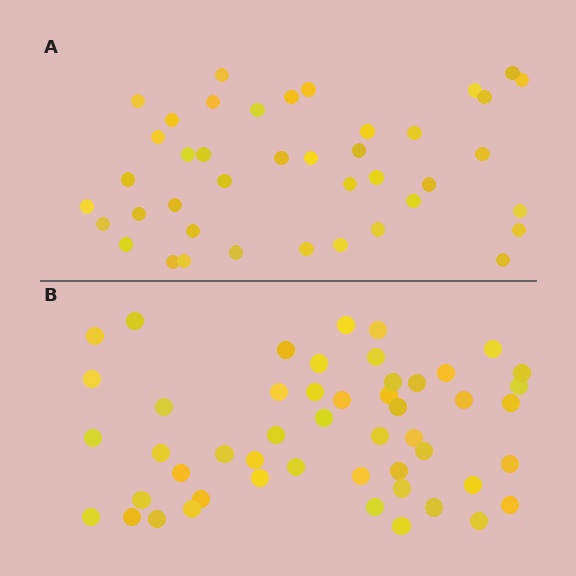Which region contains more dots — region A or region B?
Region B (the bottom region) has more dots.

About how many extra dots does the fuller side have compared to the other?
Region B has roughly 8 or so more dots than region A.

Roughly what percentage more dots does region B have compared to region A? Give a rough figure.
About 20% more.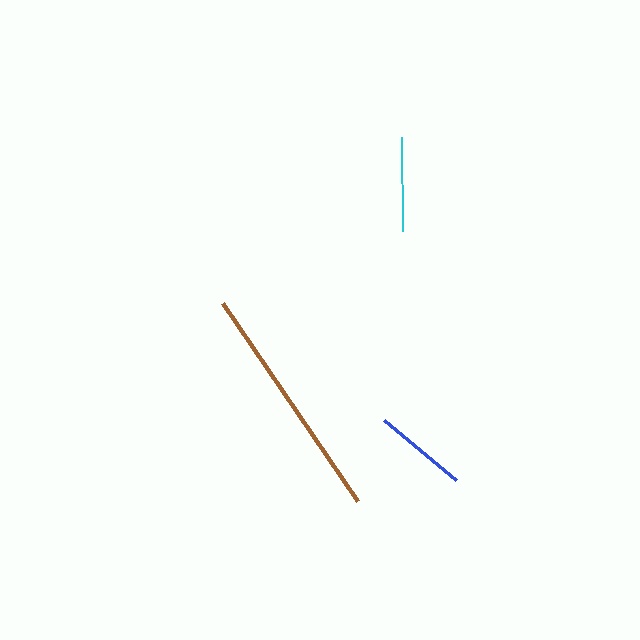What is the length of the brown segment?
The brown segment is approximately 239 pixels long.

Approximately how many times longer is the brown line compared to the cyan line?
The brown line is approximately 2.5 times the length of the cyan line.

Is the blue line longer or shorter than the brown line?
The brown line is longer than the blue line.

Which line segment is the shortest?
The blue line is the shortest at approximately 94 pixels.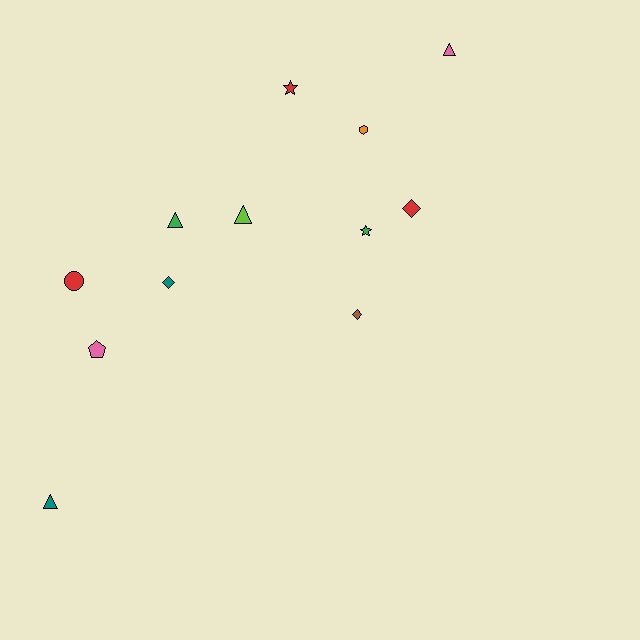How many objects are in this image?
There are 12 objects.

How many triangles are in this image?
There are 4 triangles.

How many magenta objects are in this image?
There are no magenta objects.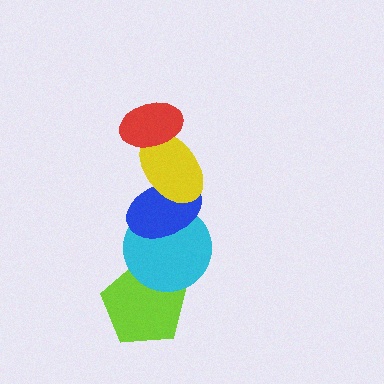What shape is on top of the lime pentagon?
The cyan circle is on top of the lime pentagon.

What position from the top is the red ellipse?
The red ellipse is 1st from the top.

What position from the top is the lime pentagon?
The lime pentagon is 5th from the top.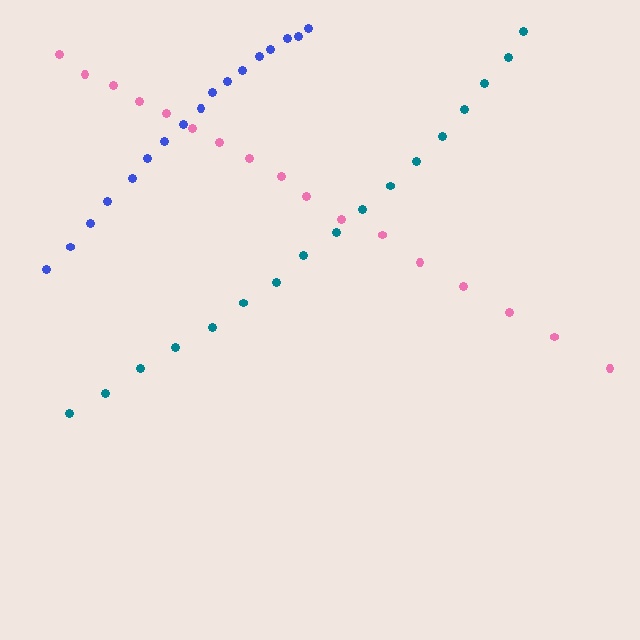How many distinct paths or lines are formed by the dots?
There are 3 distinct paths.